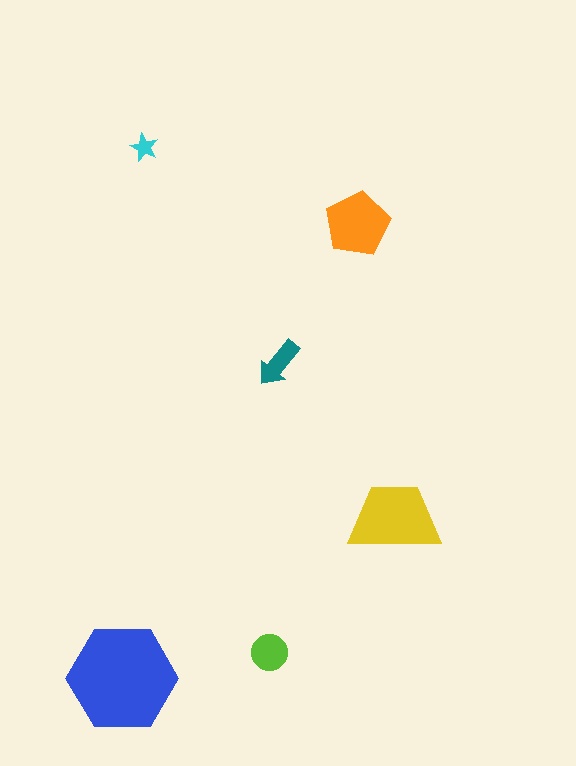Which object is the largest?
The blue hexagon.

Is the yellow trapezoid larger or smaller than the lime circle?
Larger.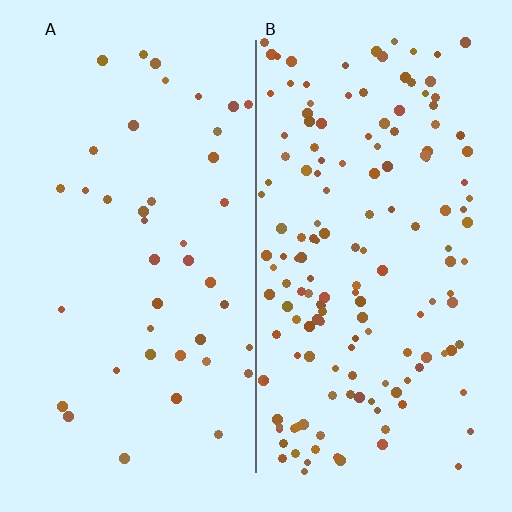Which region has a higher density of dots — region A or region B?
B (the right).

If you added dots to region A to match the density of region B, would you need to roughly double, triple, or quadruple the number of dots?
Approximately quadruple.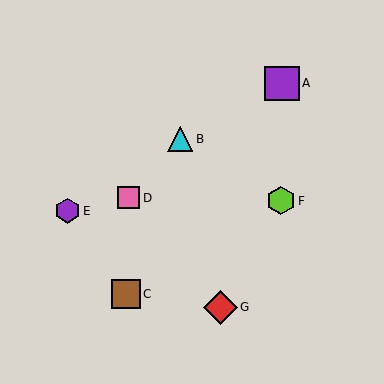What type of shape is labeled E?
Shape E is a purple hexagon.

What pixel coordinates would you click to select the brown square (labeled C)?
Click at (126, 294) to select the brown square C.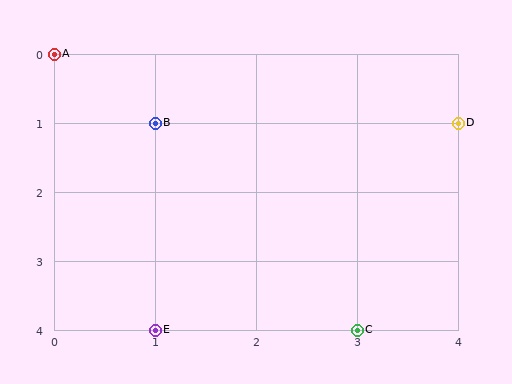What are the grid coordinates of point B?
Point B is at grid coordinates (1, 1).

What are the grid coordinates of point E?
Point E is at grid coordinates (1, 4).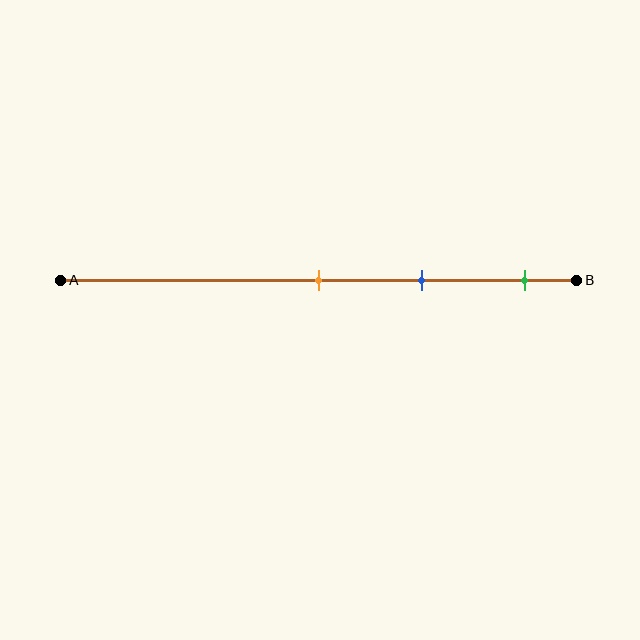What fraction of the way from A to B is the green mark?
The green mark is approximately 90% (0.9) of the way from A to B.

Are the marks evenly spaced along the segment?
Yes, the marks are approximately evenly spaced.